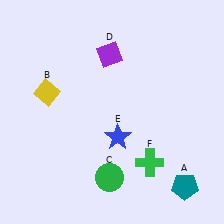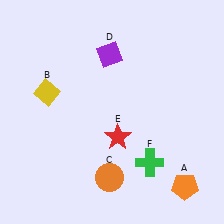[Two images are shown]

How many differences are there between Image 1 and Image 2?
There are 3 differences between the two images.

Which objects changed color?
A changed from teal to orange. C changed from green to orange. E changed from blue to red.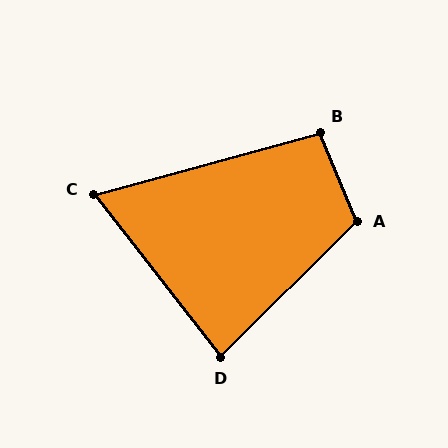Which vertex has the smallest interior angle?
C, at approximately 67 degrees.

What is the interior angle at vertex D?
Approximately 83 degrees (acute).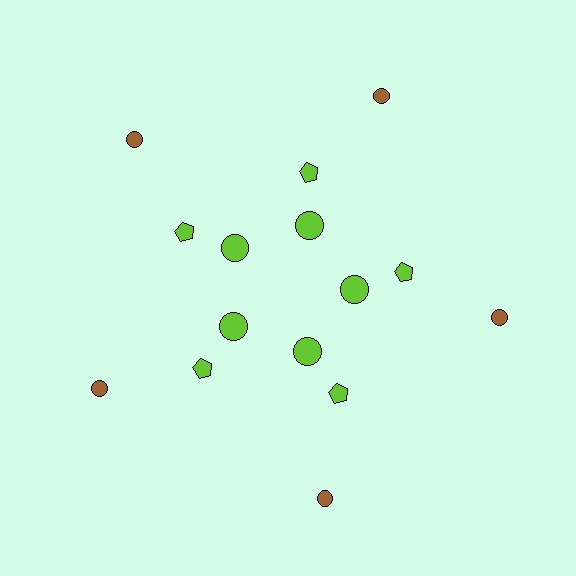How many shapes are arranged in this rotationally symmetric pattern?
There are 15 shapes, arranged in 5 groups of 3.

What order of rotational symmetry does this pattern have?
This pattern has 5-fold rotational symmetry.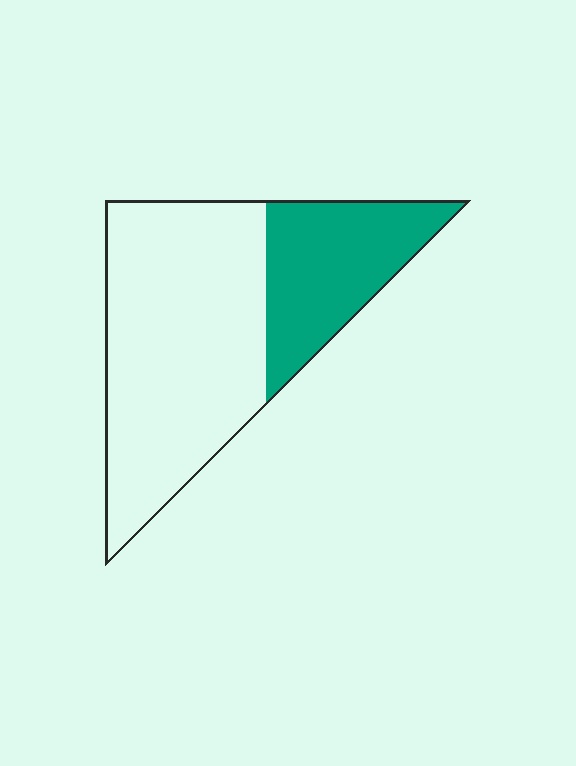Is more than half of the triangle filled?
No.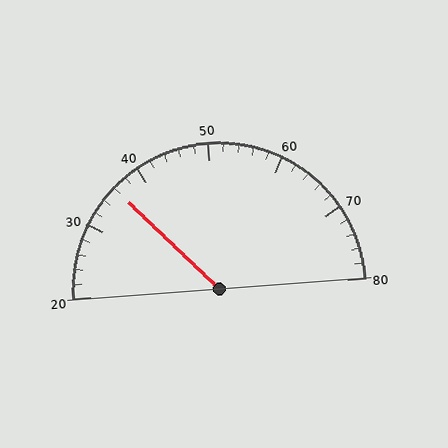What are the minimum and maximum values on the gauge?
The gauge ranges from 20 to 80.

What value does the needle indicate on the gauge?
The needle indicates approximately 36.